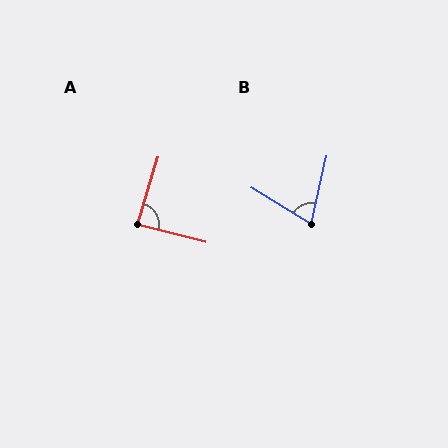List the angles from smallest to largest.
B (71°), A (88°).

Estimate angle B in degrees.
Approximately 71 degrees.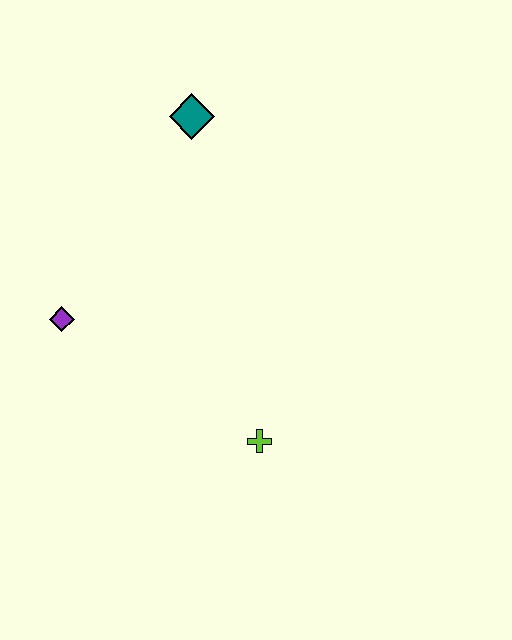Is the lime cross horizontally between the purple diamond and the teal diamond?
No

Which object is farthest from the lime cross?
The teal diamond is farthest from the lime cross.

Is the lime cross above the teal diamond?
No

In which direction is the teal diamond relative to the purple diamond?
The teal diamond is above the purple diamond.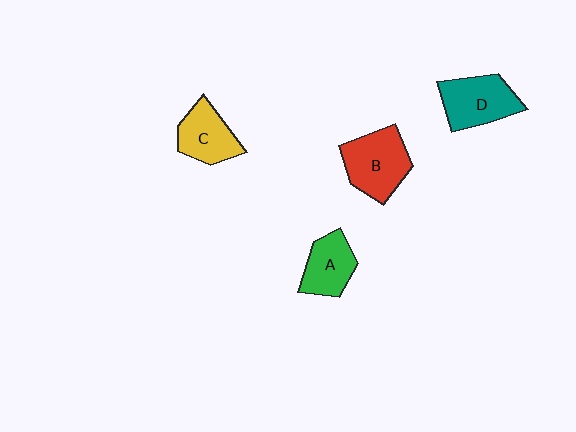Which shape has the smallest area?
Shape A (green).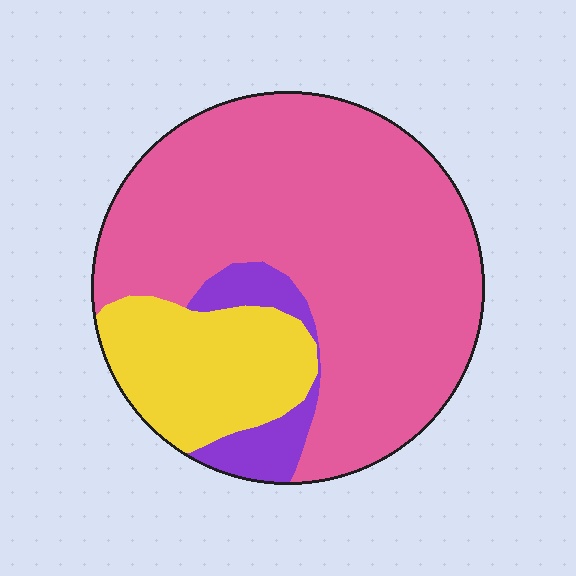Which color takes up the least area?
Purple, at roughly 10%.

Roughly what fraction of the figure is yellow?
Yellow takes up less than a quarter of the figure.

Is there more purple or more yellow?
Yellow.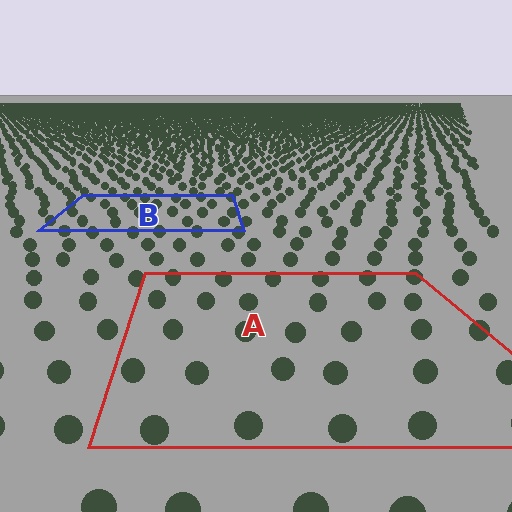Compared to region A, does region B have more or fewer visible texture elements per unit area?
Region B has more texture elements per unit area — they are packed more densely because it is farther away.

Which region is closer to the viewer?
Region A is closer. The texture elements there are larger and more spread out.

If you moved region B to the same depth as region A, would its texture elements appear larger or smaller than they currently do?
They would appear larger. At a closer depth, the same texture elements are projected at a bigger on-screen size.